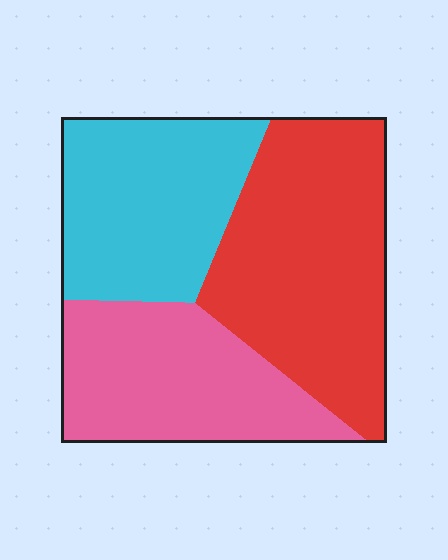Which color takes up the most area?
Red, at roughly 40%.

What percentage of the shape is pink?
Pink takes up between a quarter and a half of the shape.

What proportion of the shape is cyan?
Cyan takes up about one third (1/3) of the shape.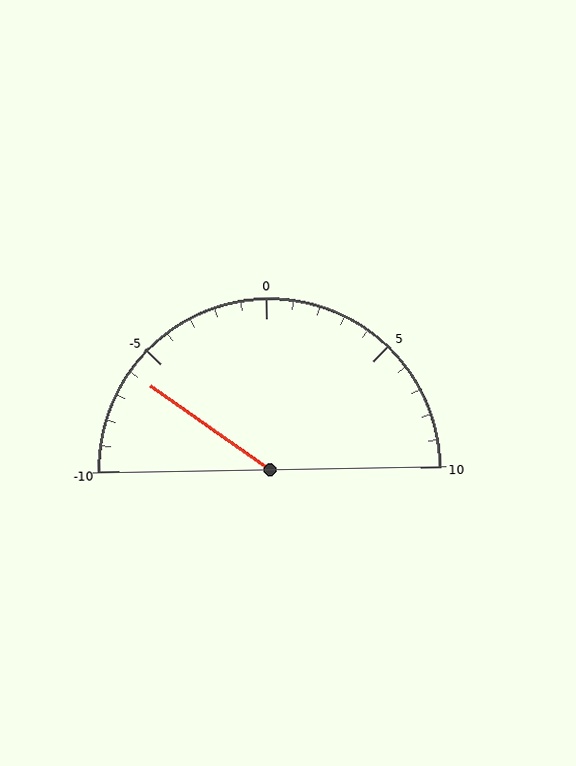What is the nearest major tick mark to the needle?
The nearest major tick mark is -5.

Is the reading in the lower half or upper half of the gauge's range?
The reading is in the lower half of the range (-10 to 10).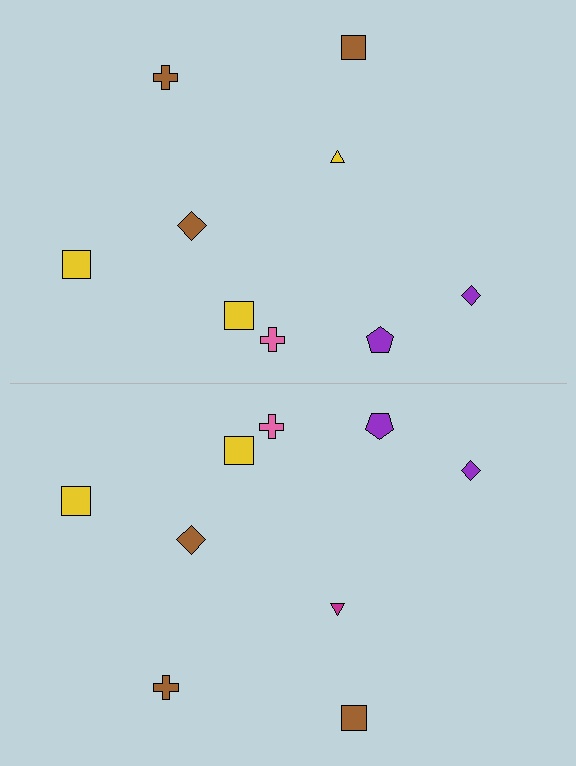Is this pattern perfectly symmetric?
No, the pattern is not perfectly symmetric. The magenta triangle on the bottom side breaks the symmetry — its mirror counterpart is yellow.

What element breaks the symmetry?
The magenta triangle on the bottom side breaks the symmetry — its mirror counterpart is yellow.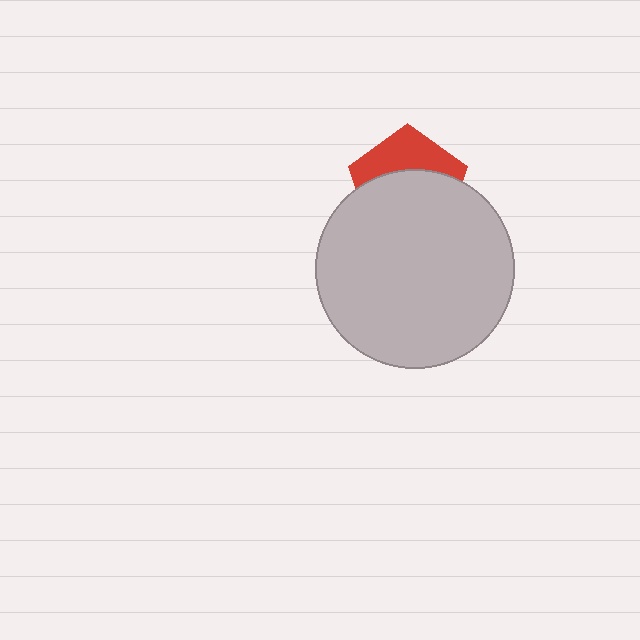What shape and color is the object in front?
The object in front is a light gray circle.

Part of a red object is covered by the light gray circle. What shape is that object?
It is a pentagon.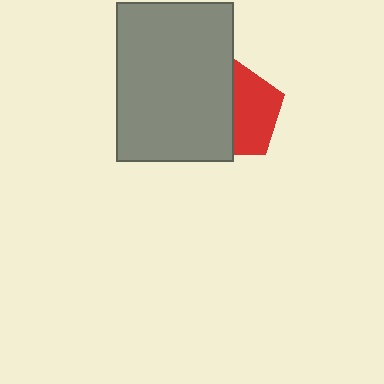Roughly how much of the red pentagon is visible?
About half of it is visible (roughly 51%).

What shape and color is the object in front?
The object in front is a gray rectangle.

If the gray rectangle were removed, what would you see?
You would see the complete red pentagon.